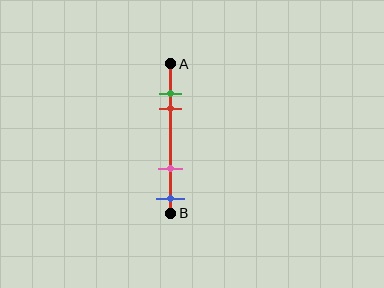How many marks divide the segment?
There are 4 marks dividing the segment.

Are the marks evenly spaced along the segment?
No, the marks are not evenly spaced.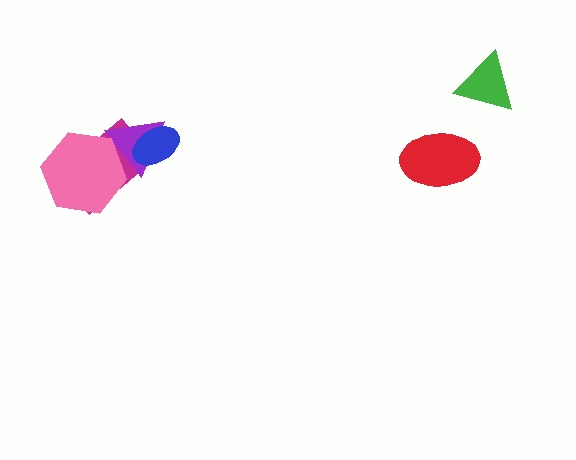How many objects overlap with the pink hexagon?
2 objects overlap with the pink hexagon.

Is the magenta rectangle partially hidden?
Yes, it is partially covered by another shape.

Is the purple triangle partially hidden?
Yes, it is partially covered by another shape.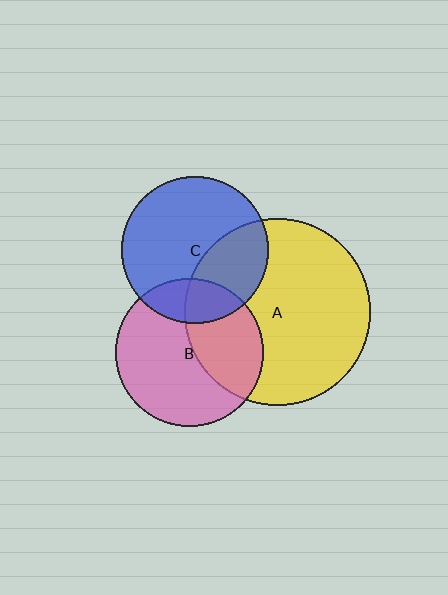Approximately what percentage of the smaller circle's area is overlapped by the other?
Approximately 35%.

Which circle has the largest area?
Circle A (yellow).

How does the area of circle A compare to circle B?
Approximately 1.6 times.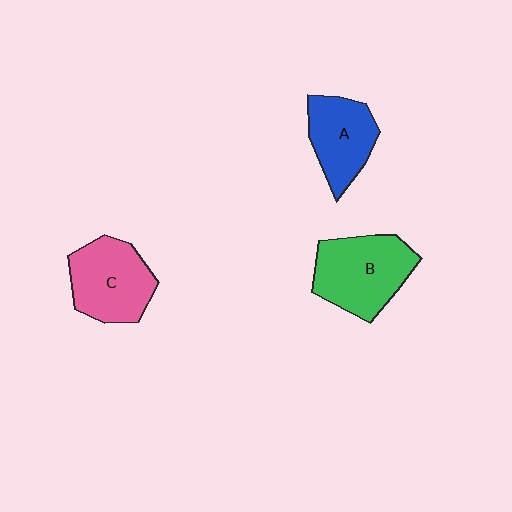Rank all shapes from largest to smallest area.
From largest to smallest: B (green), C (pink), A (blue).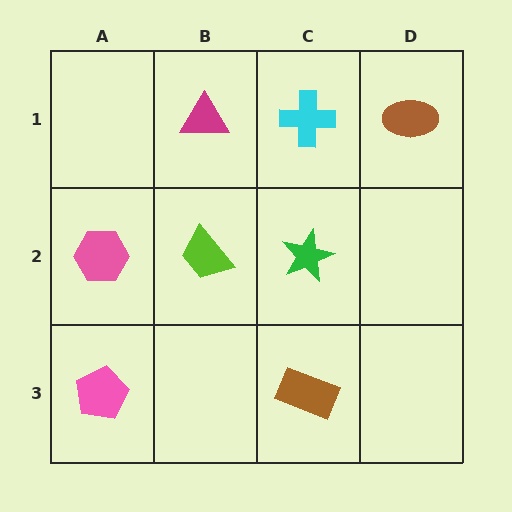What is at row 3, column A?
A pink pentagon.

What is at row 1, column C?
A cyan cross.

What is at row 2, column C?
A green star.